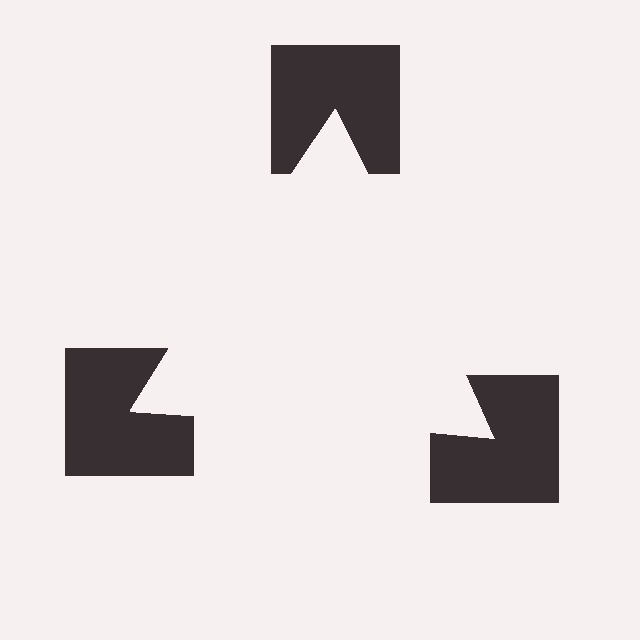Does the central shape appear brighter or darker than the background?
It typically appears slightly brighter than the background, even though no actual brightness change is drawn.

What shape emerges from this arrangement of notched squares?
An illusory triangle — its edges are inferred from the aligned wedge cuts in the notched squares, not physically drawn.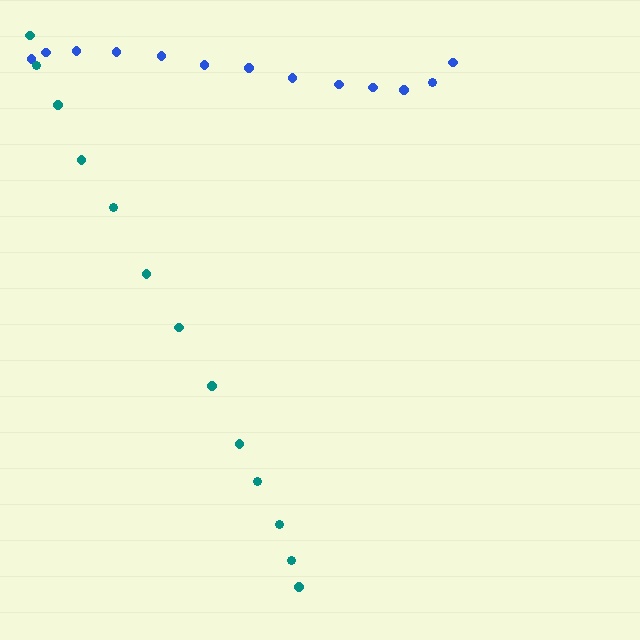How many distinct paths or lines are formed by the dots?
There are 2 distinct paths.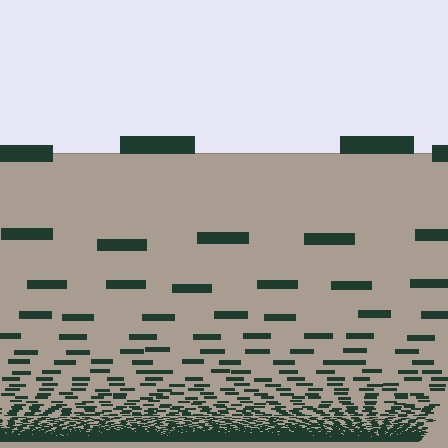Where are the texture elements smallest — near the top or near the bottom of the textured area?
Near the bottom.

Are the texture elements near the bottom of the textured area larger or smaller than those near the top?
Smaller. The gradient is inverted — elements near the bottom are smaller and denser.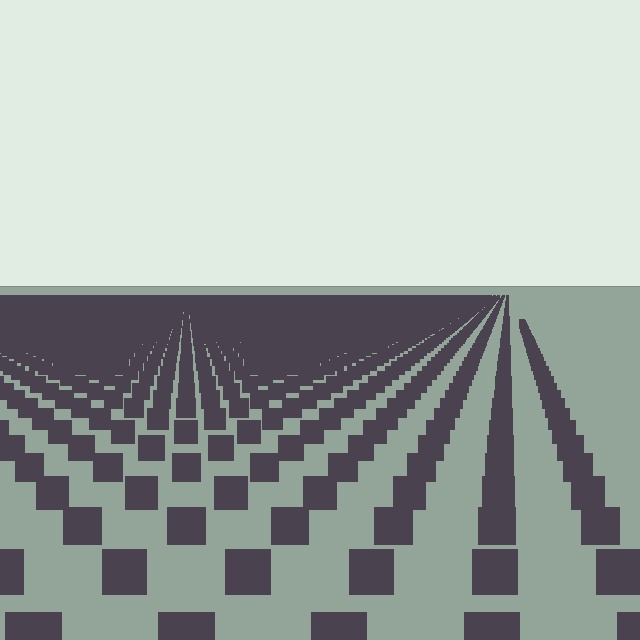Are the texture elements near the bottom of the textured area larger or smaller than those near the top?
Larger. Near the bottom, elements are closer to the viewer and appear at a bigger on-screen size.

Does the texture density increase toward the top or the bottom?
Density increases toward the top.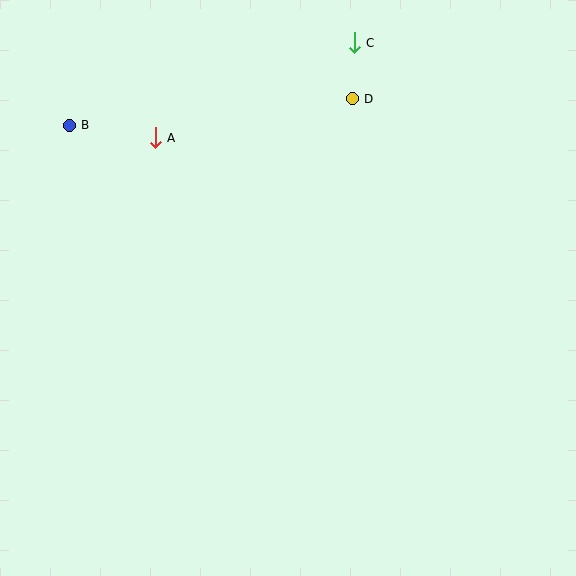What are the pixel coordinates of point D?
Point D is at (352, 99).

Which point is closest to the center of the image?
Point D at (352, 99) is closest to the center.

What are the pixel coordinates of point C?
Point C is at (354, 43).